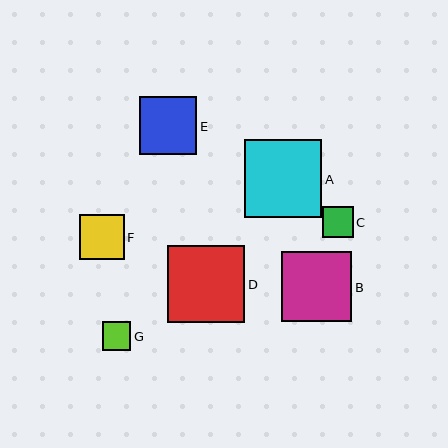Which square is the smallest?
Square G is the smallest with a size of approximately 29 pixels.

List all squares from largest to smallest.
From largest to smallest: A, D, B, E, F, C, G.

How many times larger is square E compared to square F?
Square E is approximately 1.3 times the size of square F.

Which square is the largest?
Square A is the largest with a size of approximately 78 pixels.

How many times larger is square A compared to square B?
Square A is approximately 1.1 times the size of square B.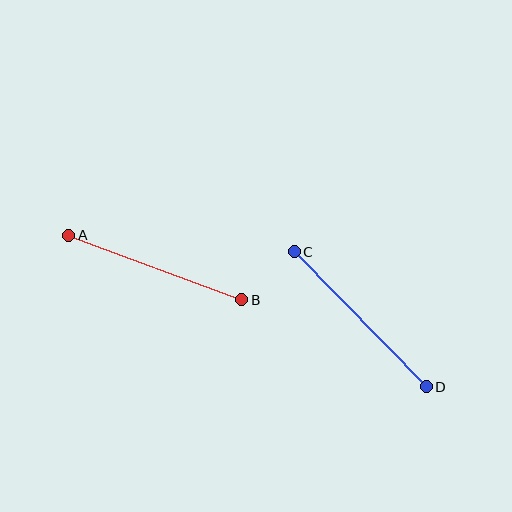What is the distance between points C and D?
The distance is approximately 189 pixels.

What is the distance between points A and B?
The distance is approximately 185 pixels.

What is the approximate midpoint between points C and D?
The midpoint is at approximately (360, 319) pixels.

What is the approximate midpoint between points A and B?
The midpoint is at approximately (155, 268) pixels.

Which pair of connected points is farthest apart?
Points C and D are farthest apart.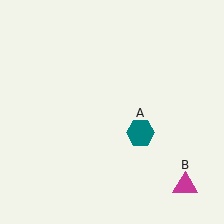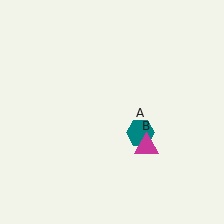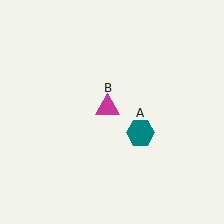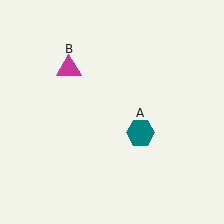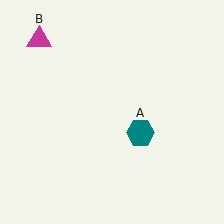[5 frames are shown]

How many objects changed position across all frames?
1 object changed position: magenta triangle (object B).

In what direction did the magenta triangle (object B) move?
The magenta triangle (object B) moved up and to the left.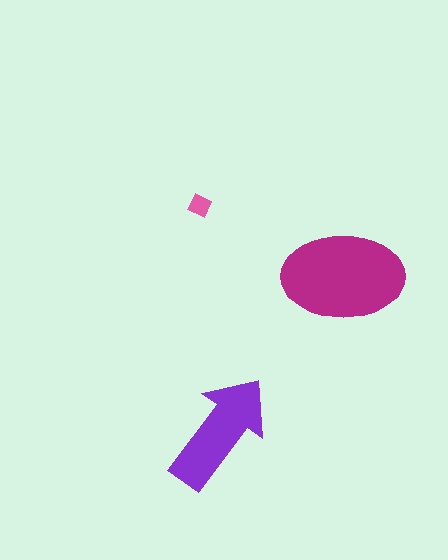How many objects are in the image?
There are 3 objects in the image.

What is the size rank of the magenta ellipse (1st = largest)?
1st.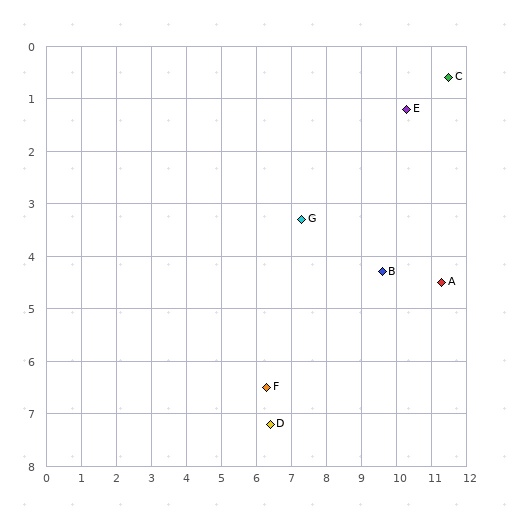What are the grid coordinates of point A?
Point A is at approximately (11.3, 4.5).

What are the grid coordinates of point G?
Point G is at approximately (7.3, 3.3).